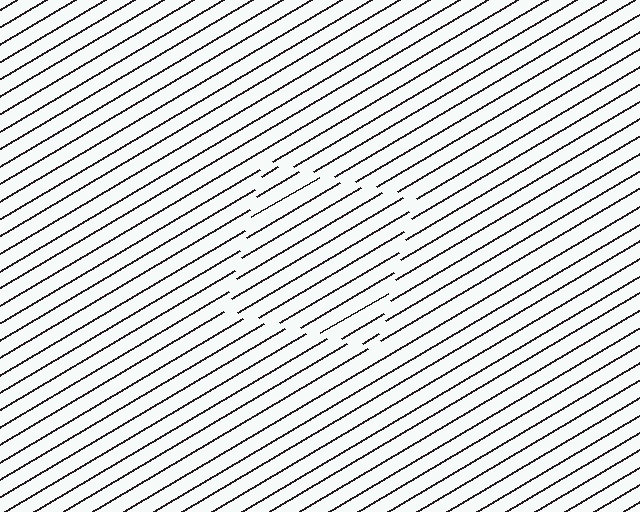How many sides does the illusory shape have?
4 sides — the line-ends trace a square.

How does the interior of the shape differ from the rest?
The interior of the shape contains the same grating, shifted by half a period — the contour is defined by the phase discontinuity where line-ends from the inner and outer gratings abut.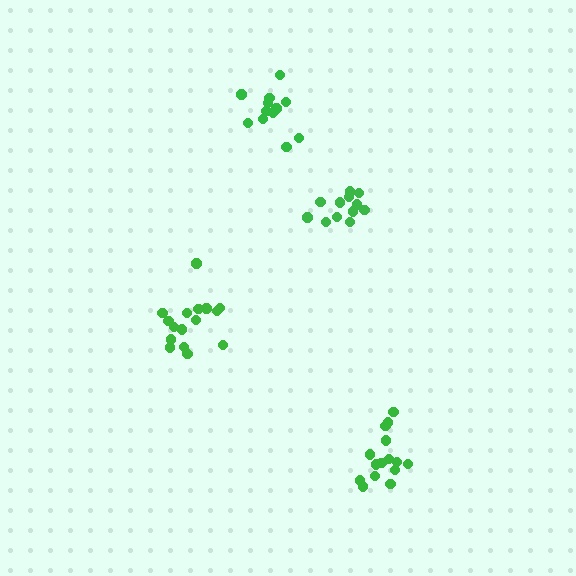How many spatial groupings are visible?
There are 4 spatial groupings.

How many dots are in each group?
Group 1: 15 dots, Group 2: 12 dots, Group 3: 13 dots, Group 4: 16 dots (56 total).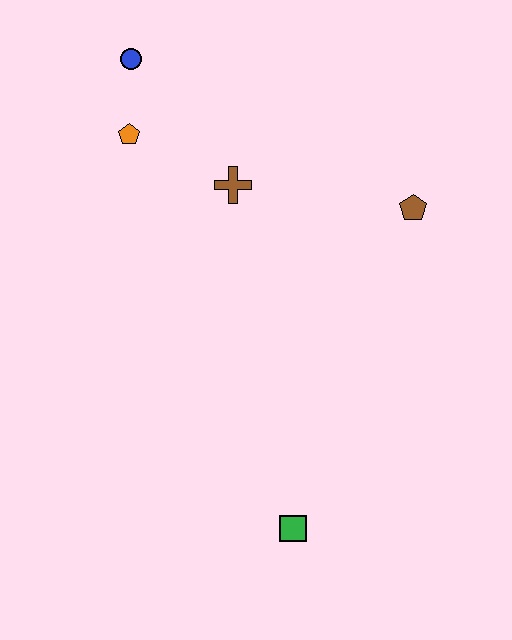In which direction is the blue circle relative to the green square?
The blue circle is above the green square.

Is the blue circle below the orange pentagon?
No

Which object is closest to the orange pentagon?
The blue circle is closest to the orange pentagon.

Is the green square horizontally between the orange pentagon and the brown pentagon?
Yes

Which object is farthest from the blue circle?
The green square is farthest from the blue circle.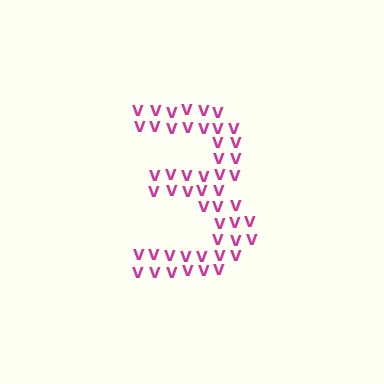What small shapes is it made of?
It is made of small letter V's.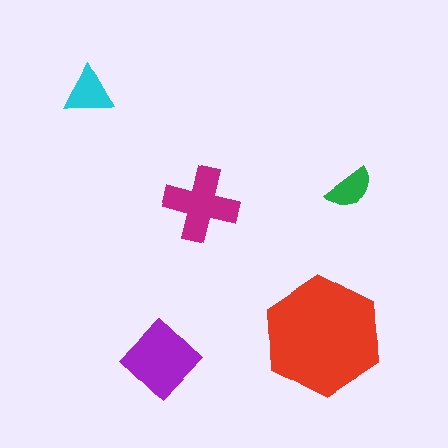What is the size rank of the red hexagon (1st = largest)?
1st.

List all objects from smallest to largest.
The green semicircle, the cyan triangle, the magenta cross, the purple diamond, the red hexagon.